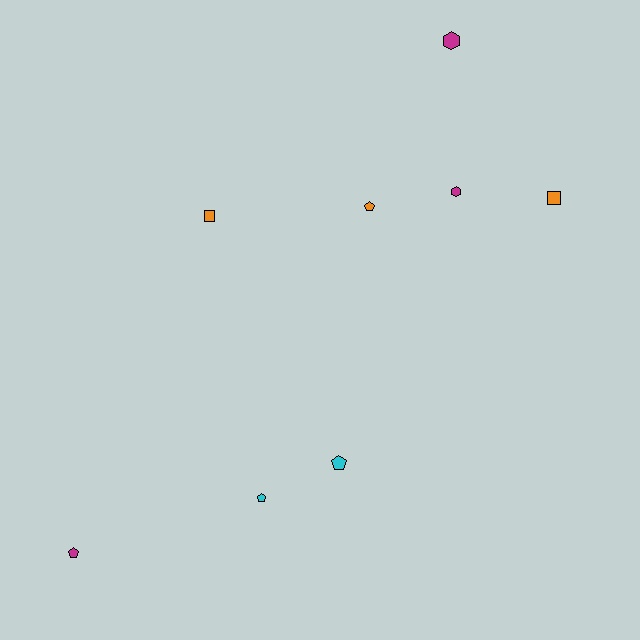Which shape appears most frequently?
Pentagon, with 4 objects.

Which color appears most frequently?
Magenta, with 3 objects.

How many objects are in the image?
There are 8 objects.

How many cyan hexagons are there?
There are no cyan hexagons.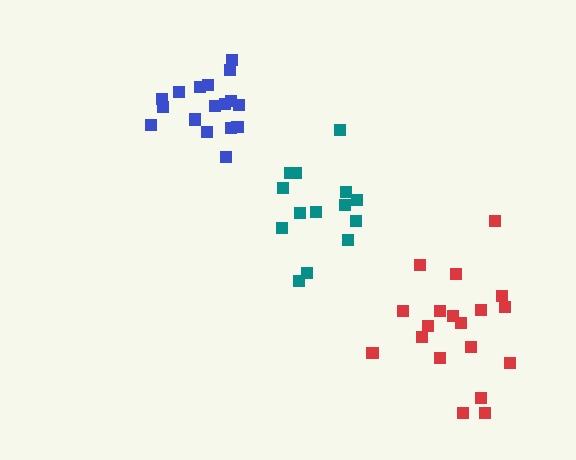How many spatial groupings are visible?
There are 3 spatial groupings.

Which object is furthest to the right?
The red cluster is rightmost.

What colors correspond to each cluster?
The clusters are colored: blue, red, teal.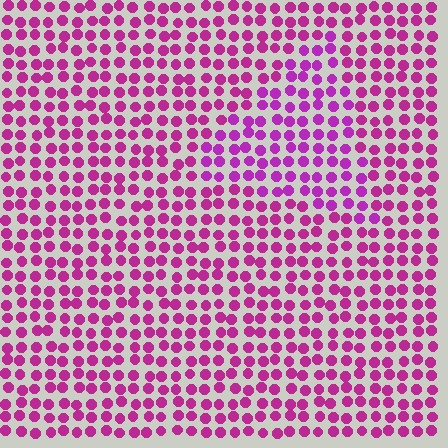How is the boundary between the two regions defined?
The boundary is defined purely by a slight shift in hue (about 18 degrees). Spacing, size, and orientation are identical on both sides.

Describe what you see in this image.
The image is filled with small magenta elements in a uniform arrangement. A triangle-shaped region is visible where the elements are tinted to a slightly different hue, forming a subtle color boundary.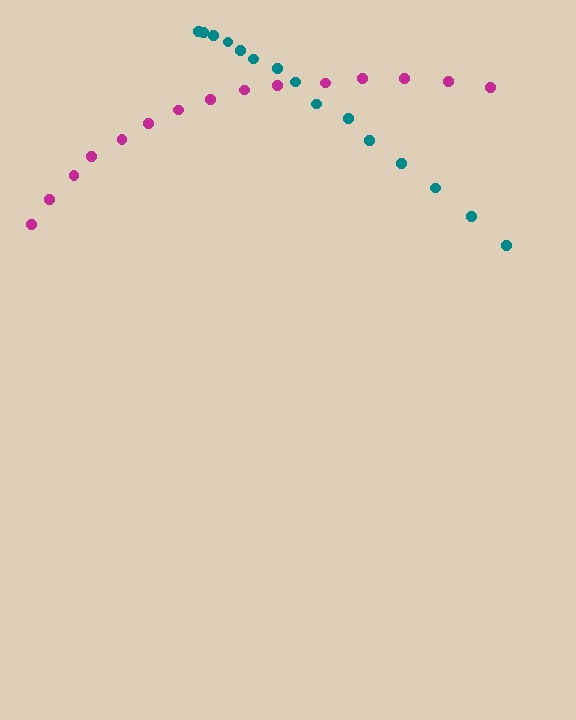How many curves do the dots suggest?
There are 2 distinct paths.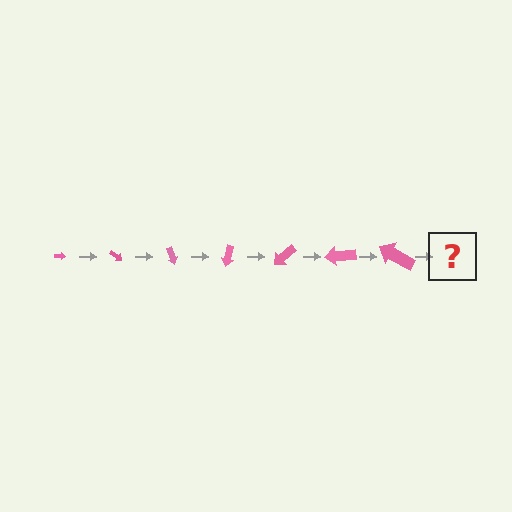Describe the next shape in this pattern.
It should be an arrow, larger than the previous one and rotated 245 degrees from the start.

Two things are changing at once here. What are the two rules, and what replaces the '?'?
The two rules are that the arrow grows larger each step and it rotates 35 degrees each step. The '?' should be an arrow, larger than the previous one and rotated 245 degrees from the start.